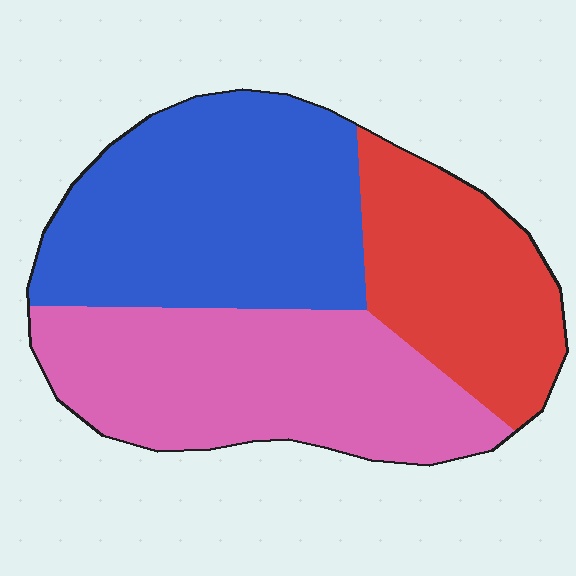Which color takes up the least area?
Red, at roughly 25%.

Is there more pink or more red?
Pink.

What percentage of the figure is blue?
Blue takes up about two fifths (2/5) of the figure.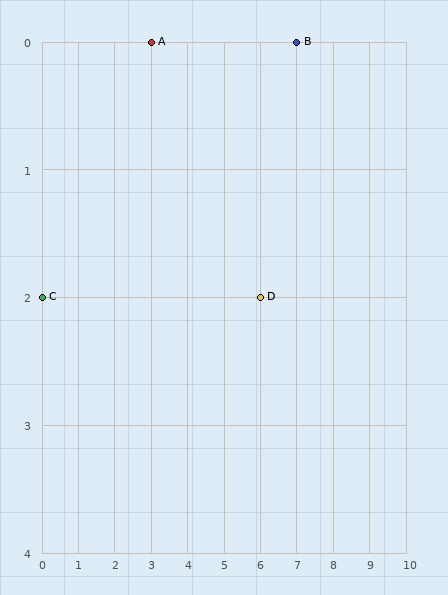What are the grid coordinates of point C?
Point C is at grid coordinates (0, 2).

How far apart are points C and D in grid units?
Points C and D are 6 columns apart.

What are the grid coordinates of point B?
Point B is at grid coordinates (7, 0).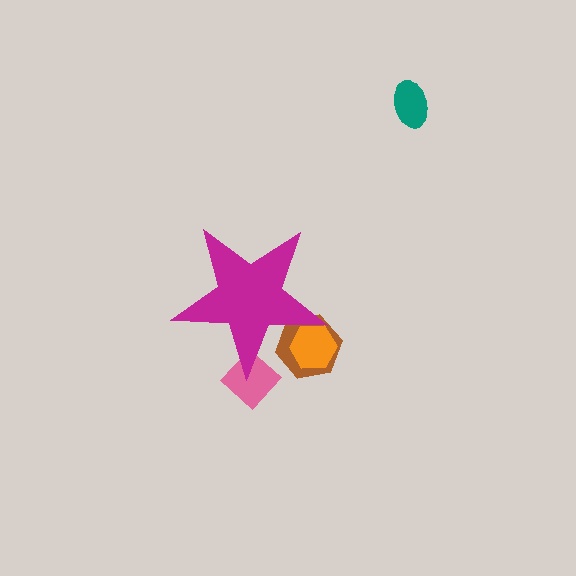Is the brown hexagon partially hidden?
Yes, the brown hexagon is partially hidden behind the magenta star.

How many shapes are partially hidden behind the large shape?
3 shapes are partially hidden.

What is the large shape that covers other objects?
A magenta star.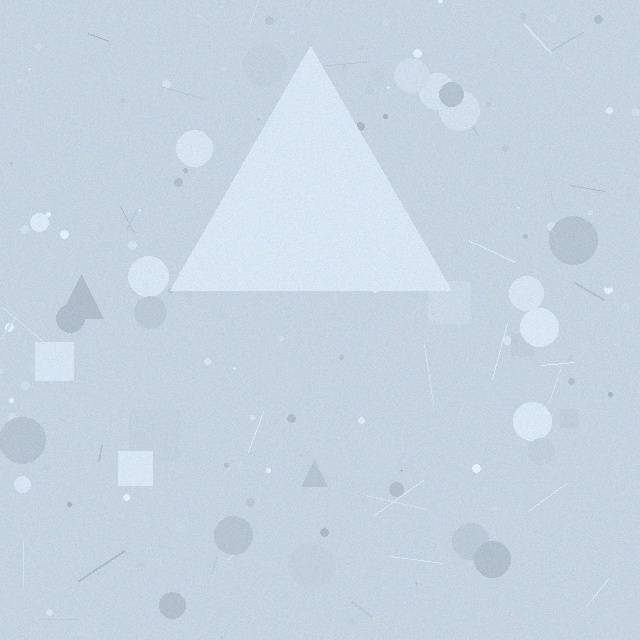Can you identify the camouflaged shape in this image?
The camouflaged shape is a triangle.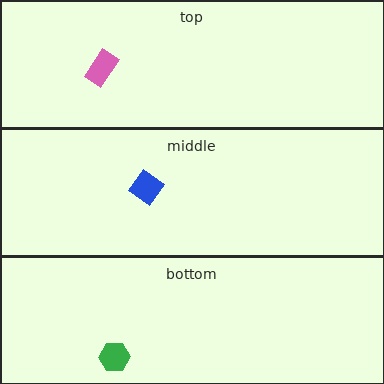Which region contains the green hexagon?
The bottom region.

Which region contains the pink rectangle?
The top region.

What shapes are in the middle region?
The blue diamond.